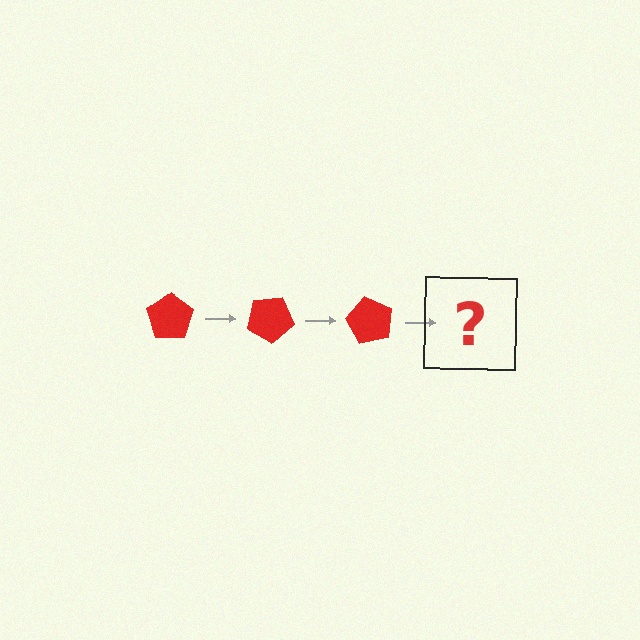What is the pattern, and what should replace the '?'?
The pattern is that the pentagon rotates 30 degrees each step. The '?' should be a red pentagon rotated 90 degrees.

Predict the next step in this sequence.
The next step is a red pentagon rotated 90 degrees.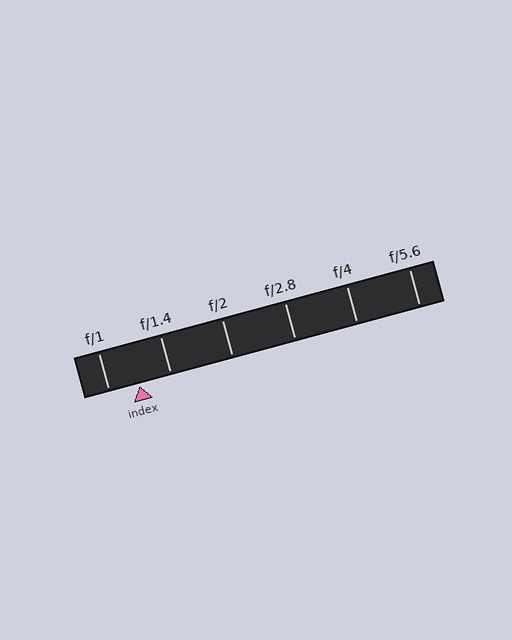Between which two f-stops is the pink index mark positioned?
The index mark is between f/1 and f/1.4.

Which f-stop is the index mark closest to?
The index mark is closest to f/1.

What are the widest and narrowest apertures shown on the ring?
The widest aperture shown is f/1 and the narrowest is f/5.6.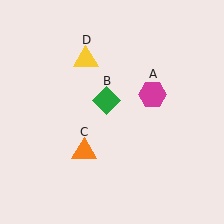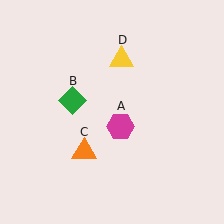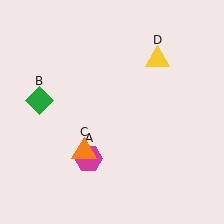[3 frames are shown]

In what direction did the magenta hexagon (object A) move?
The magenta hexagon (object A) moved down and to the left.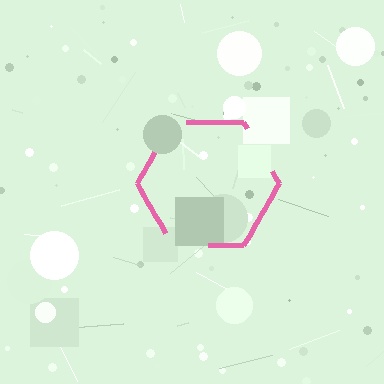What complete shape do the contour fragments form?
The contour fragments form a hexagon.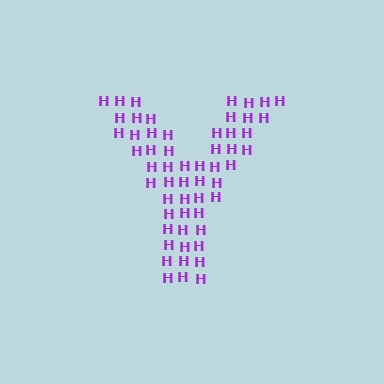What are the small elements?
The small elements are letter H's.